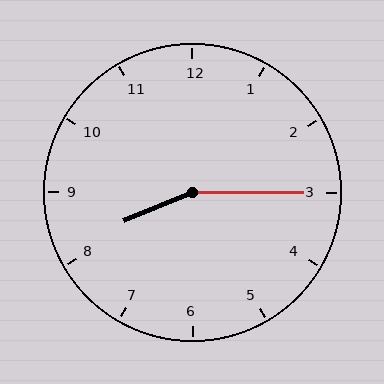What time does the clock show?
8:15.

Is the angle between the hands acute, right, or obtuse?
It is obtuse.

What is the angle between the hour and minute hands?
Approximately 158 degrees.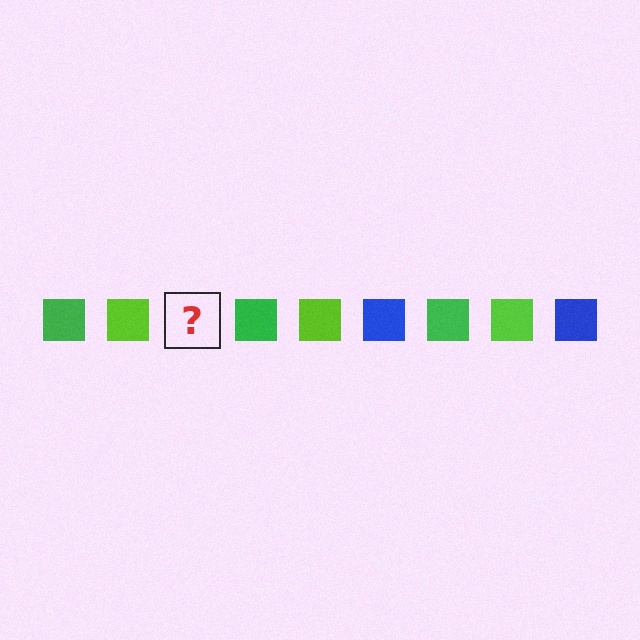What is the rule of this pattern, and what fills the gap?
The rule is that the pattern cycles through green, lime, blue squares. The gap should be filled with a blue square.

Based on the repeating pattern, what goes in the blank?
The blank should be a blue square.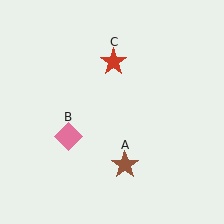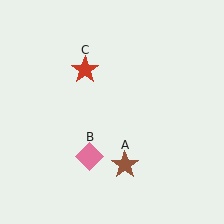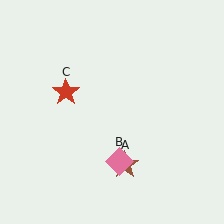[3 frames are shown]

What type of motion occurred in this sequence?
The pink diamond (object B), red star (object C) rotated counterclockwise around the center of the scene.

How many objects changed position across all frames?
2 objects changed position: pink diamond (object B), red star (object C).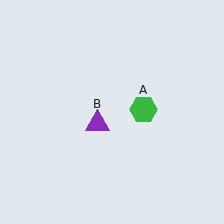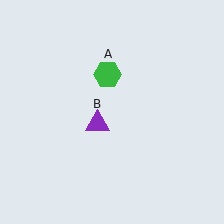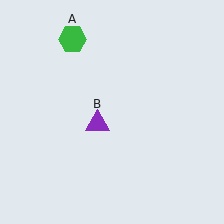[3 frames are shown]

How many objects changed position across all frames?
1 object changed position: green hexagon (object A).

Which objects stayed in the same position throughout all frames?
Purple triangle (object B) remained stationary.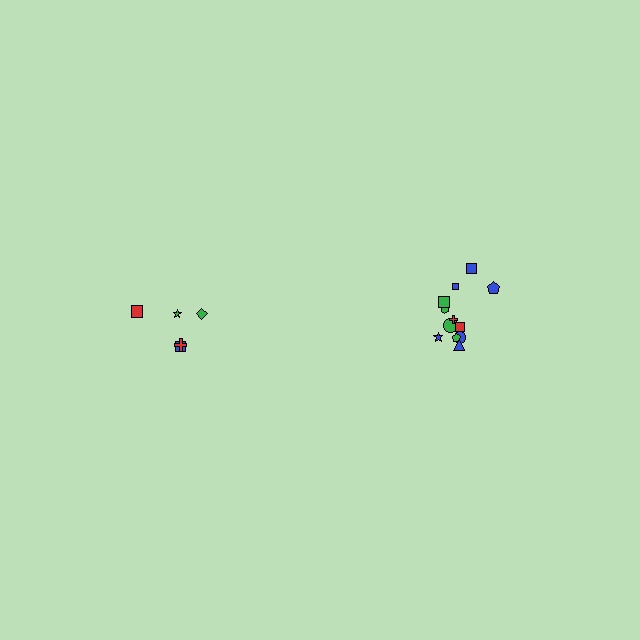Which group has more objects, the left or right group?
The right group.